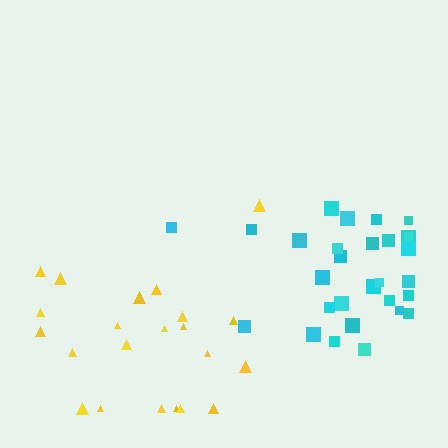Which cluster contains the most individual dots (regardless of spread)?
Cyan (29).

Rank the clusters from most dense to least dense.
cyan, yellow.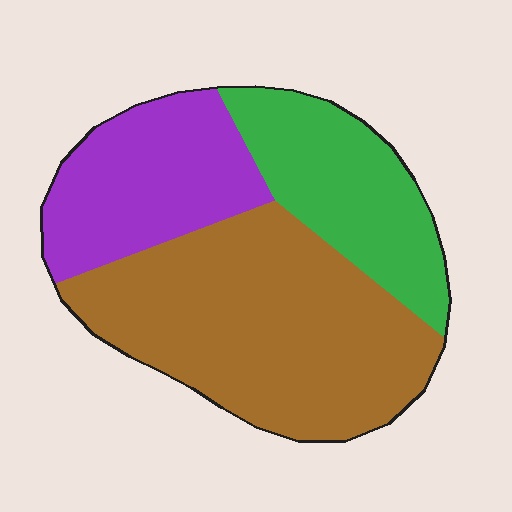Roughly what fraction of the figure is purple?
Purple covers 25% of the figure.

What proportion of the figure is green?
Green takes up about one quarter (1/4) of the figure.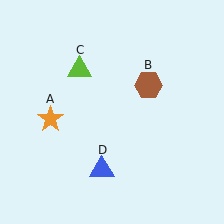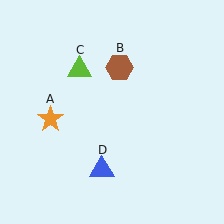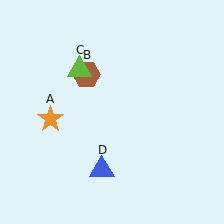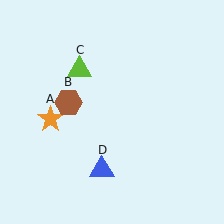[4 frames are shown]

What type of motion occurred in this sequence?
The brown hexagon (object B) rotated counterclockwise around the center of the scene.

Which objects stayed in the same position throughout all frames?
Orange star (object A) and lime triangle (object C) and blue triangle (object D) remained stationary.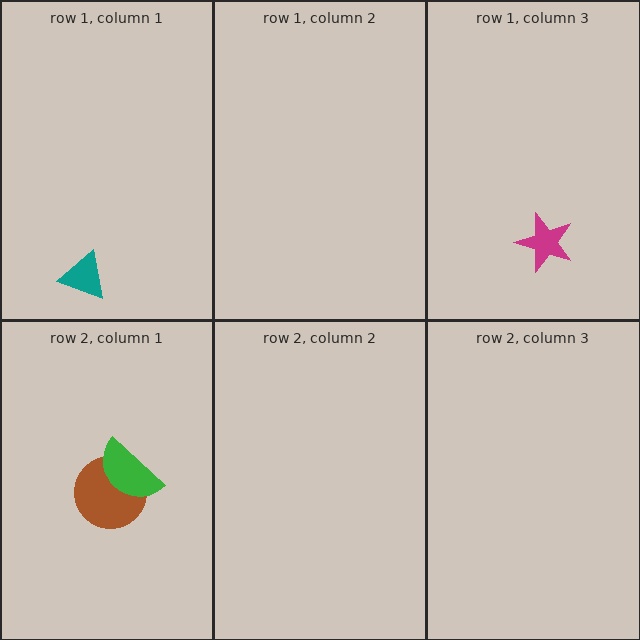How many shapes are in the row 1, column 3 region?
1.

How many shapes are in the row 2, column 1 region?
2.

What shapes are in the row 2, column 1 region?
The brown circle, the green semicircle.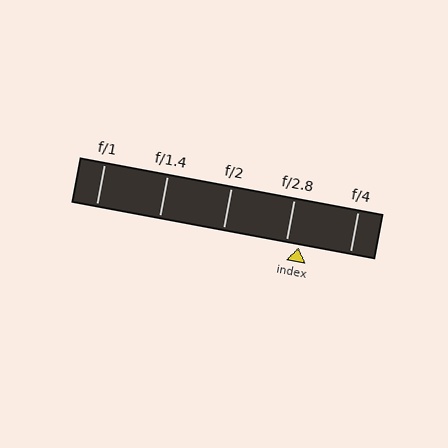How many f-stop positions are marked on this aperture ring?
There are 5 f-stop positions marked.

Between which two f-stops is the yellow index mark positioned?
The index mark is between f/2.8 and f/4.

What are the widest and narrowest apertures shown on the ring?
The widest aperture shown is f/1 and the narrowest is f/4.